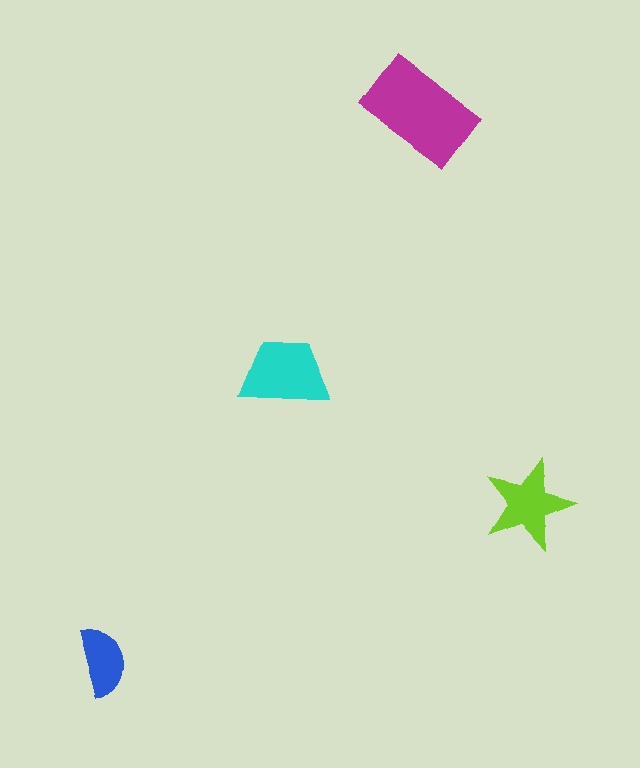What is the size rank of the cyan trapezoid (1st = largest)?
2nd.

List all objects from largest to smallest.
The magenta rectangle, the cyan trapezoid, the lime star, the blue semicircle.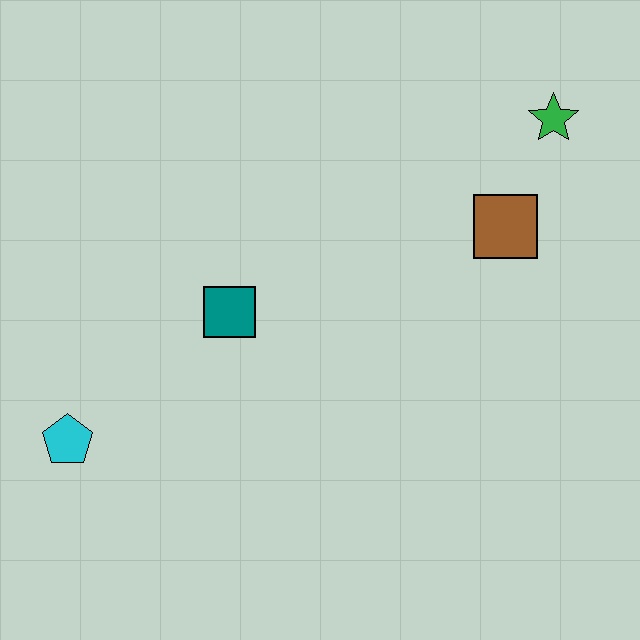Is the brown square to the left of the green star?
Yes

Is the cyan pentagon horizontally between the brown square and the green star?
No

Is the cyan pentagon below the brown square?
Yes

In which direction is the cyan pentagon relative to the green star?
The cyan pentagon is to the left of the green star.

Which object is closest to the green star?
The brown square is closest to the green star.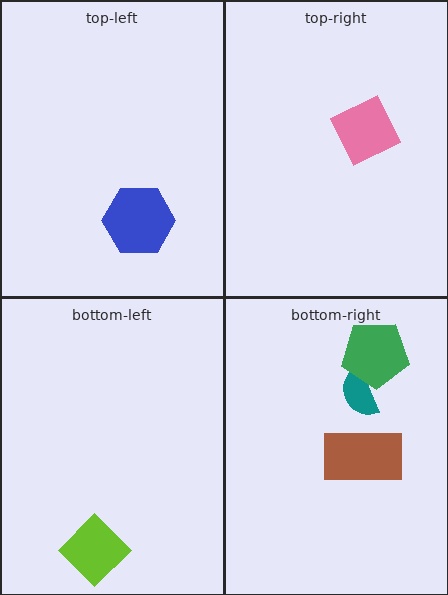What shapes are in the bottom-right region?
The teal semicircle, the green pentagon, the brown rectangle.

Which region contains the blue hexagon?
The top-left region.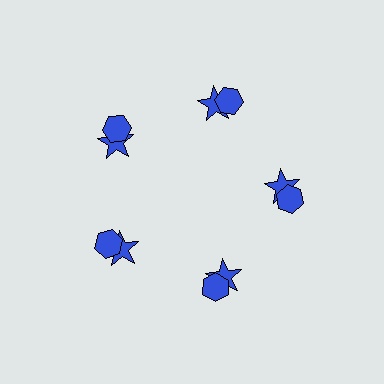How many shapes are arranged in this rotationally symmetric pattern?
There are 10 shapes, arranged in 5 groups of 2.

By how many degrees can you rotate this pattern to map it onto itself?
The pattern maps onto itself every 72 degrees of rotation.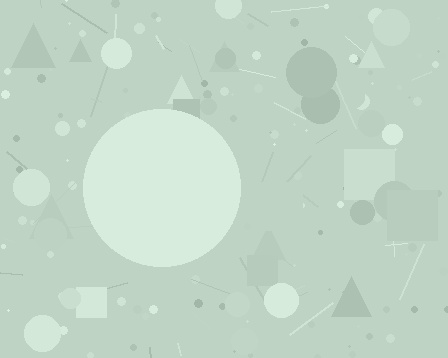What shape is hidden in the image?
A circle is hidden in the image.